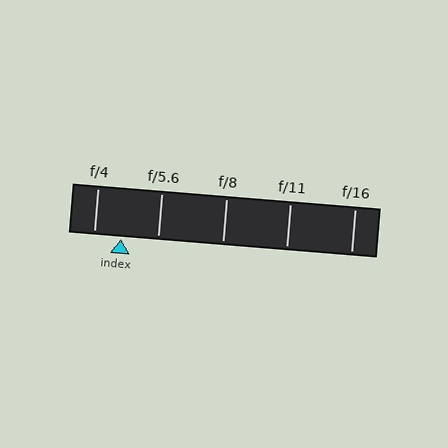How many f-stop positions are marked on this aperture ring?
There are 5 f-stop positions marked.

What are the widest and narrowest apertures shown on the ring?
The widest aperture shown is f/4 and the narrowest is f/16.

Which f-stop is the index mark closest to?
The index mark is closest to f/4.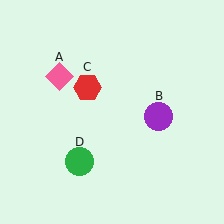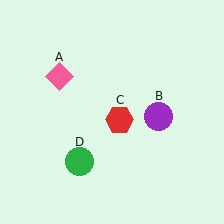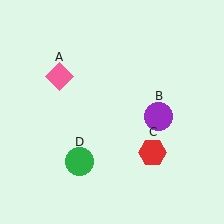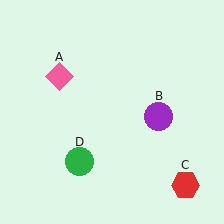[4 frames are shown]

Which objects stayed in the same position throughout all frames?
Pink diamond (object A) and purple circle (object B) and green circle (object D) remained stationary.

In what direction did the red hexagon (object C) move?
The red hexagon (object C) moved down and to the right.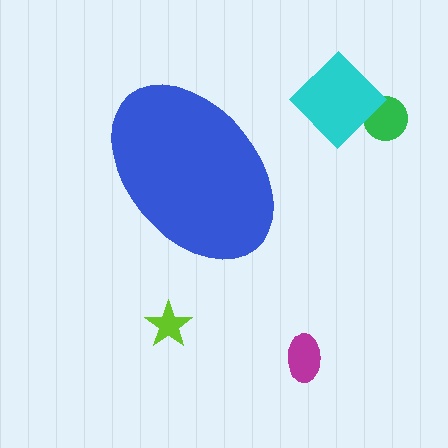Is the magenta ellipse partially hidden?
No, the magenta ellipse is fully visible.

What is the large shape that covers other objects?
A blue ellipse.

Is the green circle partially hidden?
No, the green circle is fully visible.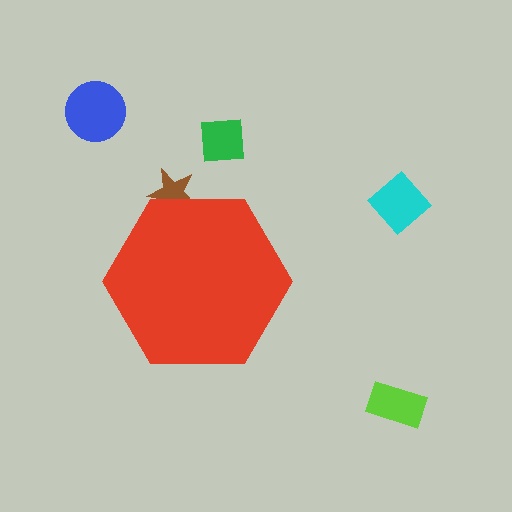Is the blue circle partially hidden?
No, the blue circle is fully visible.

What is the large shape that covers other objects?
A red hexagon.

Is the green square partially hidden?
No, the green square is fully visible.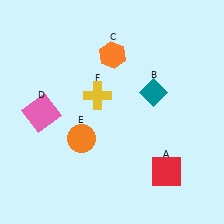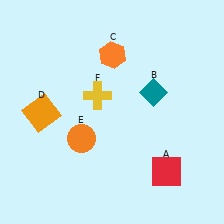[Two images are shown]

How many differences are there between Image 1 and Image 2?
There is 1 difference between the two images.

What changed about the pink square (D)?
In Image 1, D is pink. In Image 2, it changed to orange.